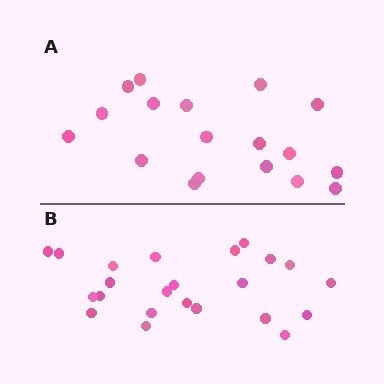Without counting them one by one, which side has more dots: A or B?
Region B (the bottom region) has more dots.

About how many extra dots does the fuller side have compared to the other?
Region B has about 5 more dots than region A.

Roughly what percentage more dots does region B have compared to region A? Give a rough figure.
About 30% more.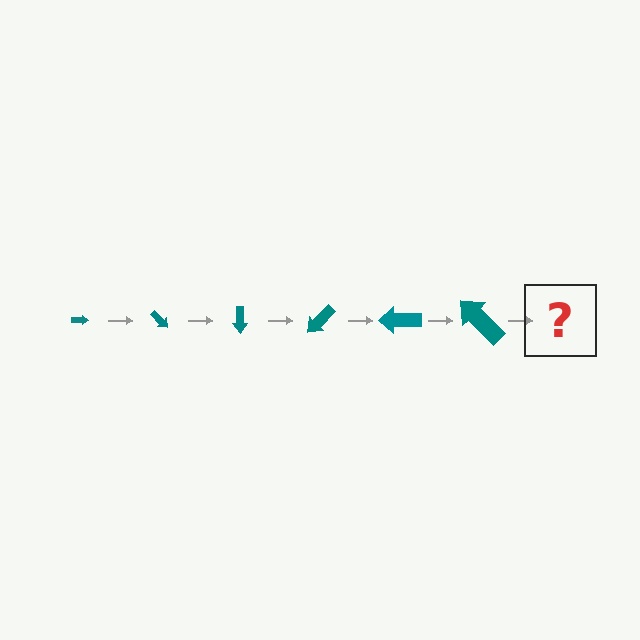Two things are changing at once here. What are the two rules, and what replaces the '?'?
The two rules are that the arrow grows larger each step and it rotates 45 degrees each step. The '?' should be an arrow, larger than the previous one and rotated 270 degrees from the start.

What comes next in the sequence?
The next element should be an arrow, larger than the previous one and rotated 270 degrees from the start.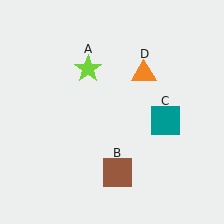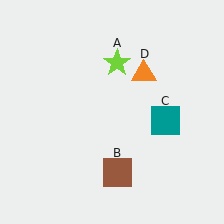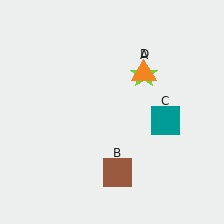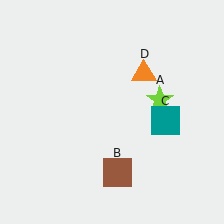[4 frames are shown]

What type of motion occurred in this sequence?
The lime star (object A) rotated clockwise around the center of the scene.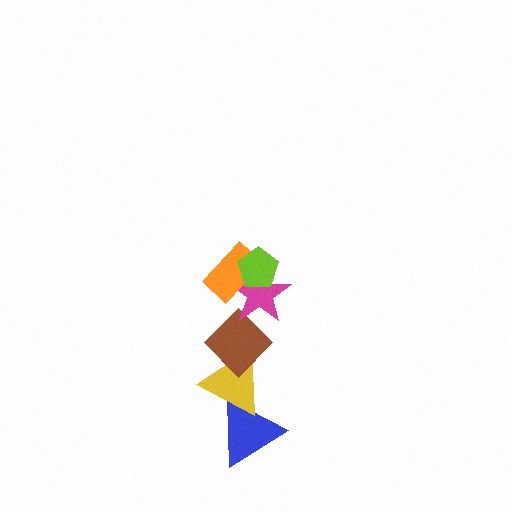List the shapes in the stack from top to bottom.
From top to bottom: the lime pentagon, the orange rectangle, the magenta star, the brown diamond, the yellow triangle, the blue triangle.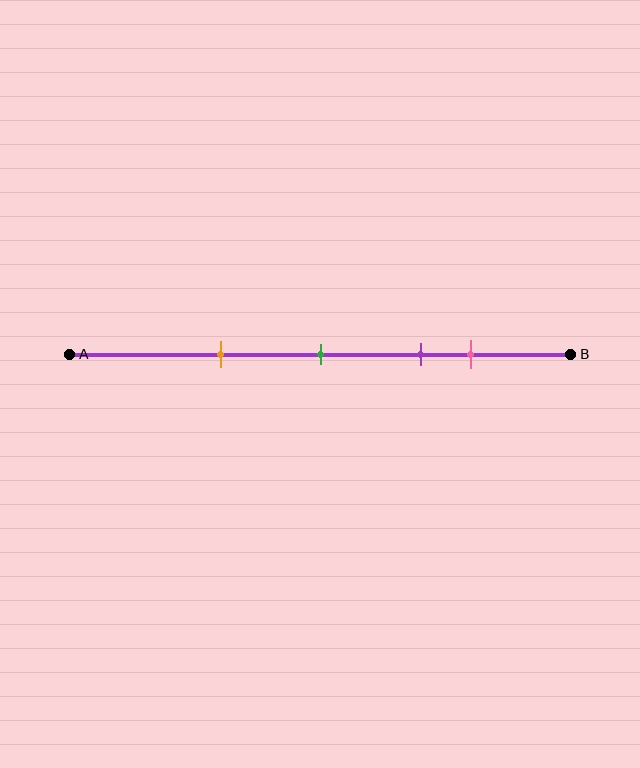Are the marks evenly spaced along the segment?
No, the marks are not evenly spaced.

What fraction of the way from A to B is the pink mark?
The pink mark is approximately 80% (0.8) of the way from A to B.